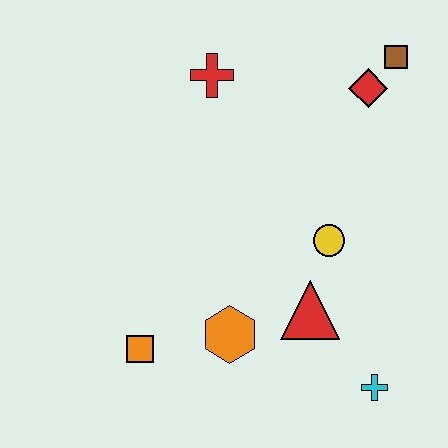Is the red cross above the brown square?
No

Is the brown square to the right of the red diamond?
Yes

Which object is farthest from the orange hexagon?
The brown square is farthest from the orange hexagon.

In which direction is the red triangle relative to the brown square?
The red triangle is below the brown square.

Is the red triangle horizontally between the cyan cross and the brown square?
No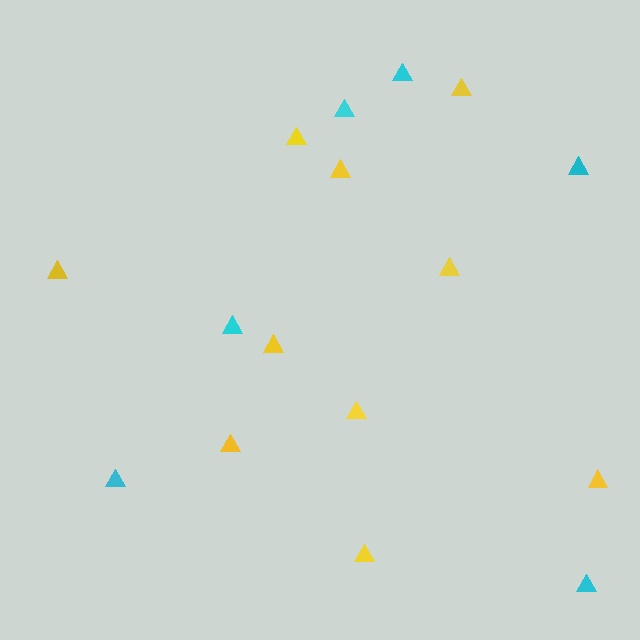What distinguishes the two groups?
There are 2 groups: one group of yellow triangles (10) and one group of cyan triangles (6).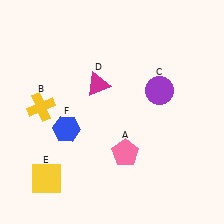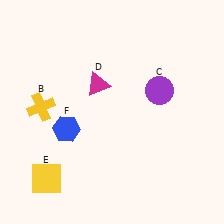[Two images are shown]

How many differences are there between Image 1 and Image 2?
There is 1 difference between the two images.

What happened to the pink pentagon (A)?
The pink pentagon (A) was removed in Image 2. It was in the bottom-right area of Image 1.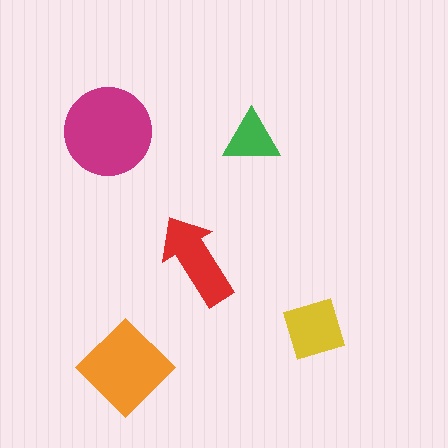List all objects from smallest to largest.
The green triangle, the yellow square, the red arrow, the orange diamond, the magenta circle.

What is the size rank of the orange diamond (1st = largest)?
2nd.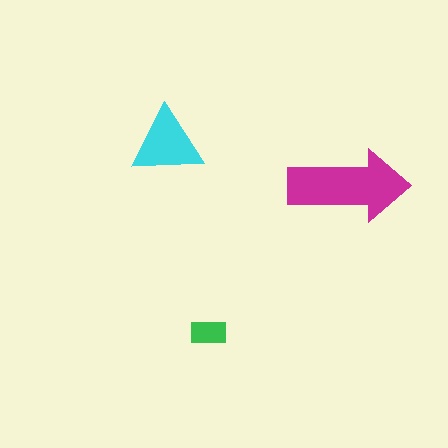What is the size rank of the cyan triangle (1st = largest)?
2nd.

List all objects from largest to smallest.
The magenta arrow, the cyan triangle, the green rectangle.